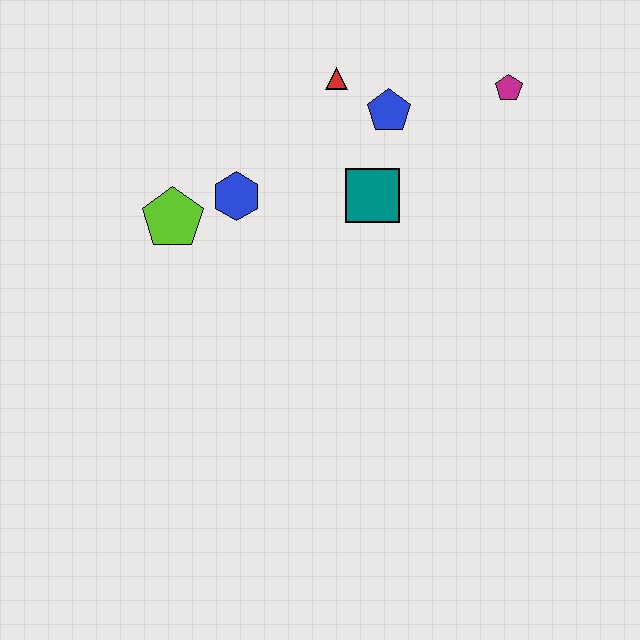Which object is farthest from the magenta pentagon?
The lime pentagon is farthest from the magenta pentagon.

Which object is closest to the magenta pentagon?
The blue pentagon is closest to the magenta pentagon.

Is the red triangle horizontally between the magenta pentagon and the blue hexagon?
Yes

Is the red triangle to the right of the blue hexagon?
Yes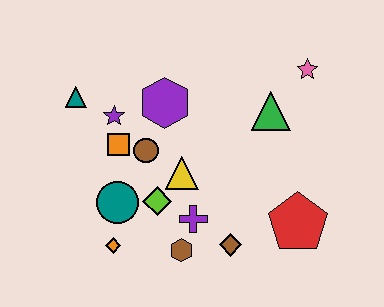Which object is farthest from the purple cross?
The pink star is farthest from the purple cross.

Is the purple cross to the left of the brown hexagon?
No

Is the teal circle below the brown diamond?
No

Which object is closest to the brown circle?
The orange square is closest to the brown circle.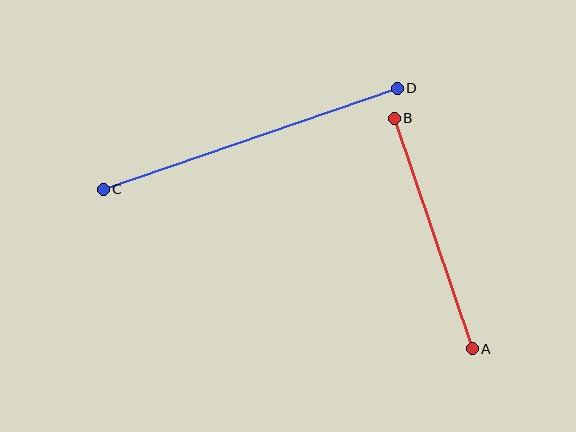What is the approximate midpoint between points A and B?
The midpoint is at approximately (433, 233) pixels.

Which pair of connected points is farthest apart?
Points C and D are farthest apart.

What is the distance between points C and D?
The distance is approximately 311 pixels.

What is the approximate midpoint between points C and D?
The midpoint is at approximately (250, 139) pixels.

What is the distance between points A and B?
The distance is approximately 244 pixels.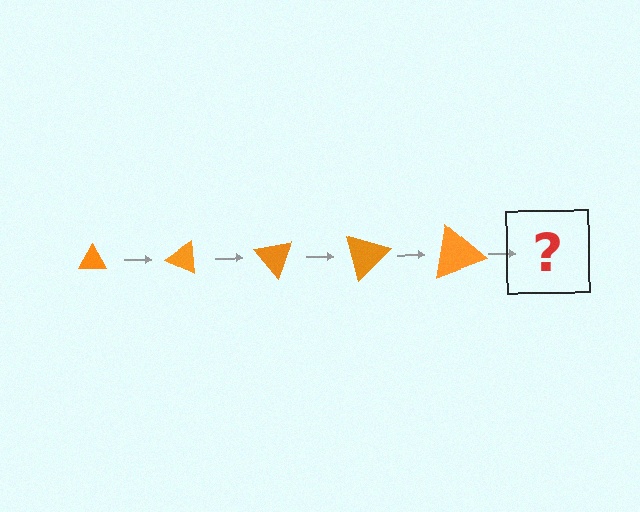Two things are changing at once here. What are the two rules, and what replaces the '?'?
The two rules are that the triangle grows larger each step and it rotates 25 degrees each step. The '?' should be a triangle, larger than the previous one and rotated 125 degrees from the start.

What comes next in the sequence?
The next element should be a triangle, larger than the previous one and rotated 125 degrees from the start.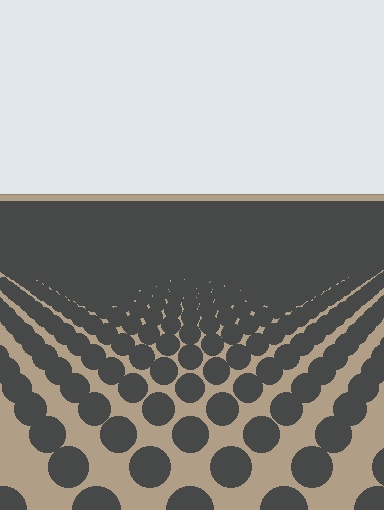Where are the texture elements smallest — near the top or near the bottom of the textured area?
Near the top.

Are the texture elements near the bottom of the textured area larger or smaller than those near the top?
Larger. Near the bottom, elements are closer to the viewer and appear at a bigger on-screen size.